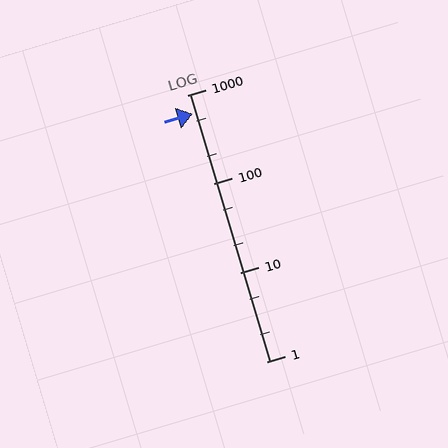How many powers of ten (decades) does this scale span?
The scale spans 3 decades, from 1 to 1000.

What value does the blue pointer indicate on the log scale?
The pointer indicates approximately 620.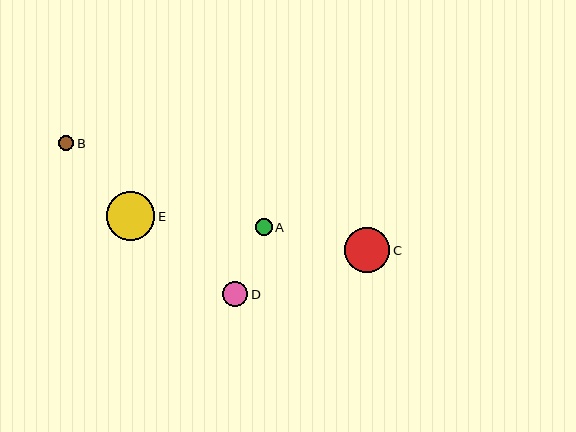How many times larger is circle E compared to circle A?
Circle E is approximately 2.8 times the size of circle A.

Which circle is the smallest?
Circle B is the smallest with a size of approximately 16 pixels.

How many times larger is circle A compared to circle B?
Circle A is approximately 1.1 times the size of circle B.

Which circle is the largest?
Circle E is the largest with a size of approximately 48 pixels.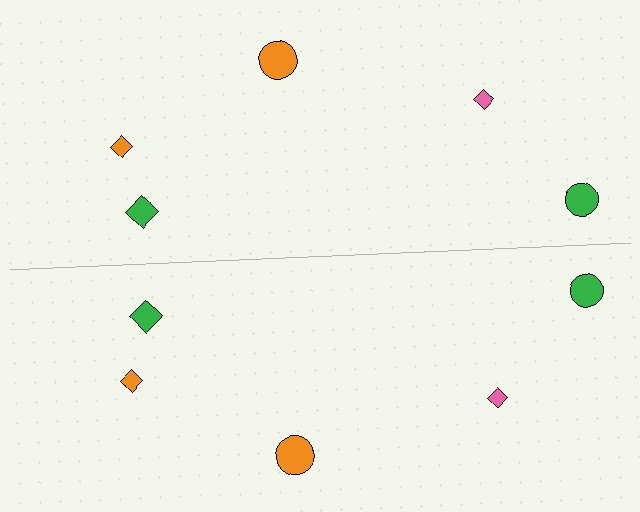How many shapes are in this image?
There are 10 shapes in this image.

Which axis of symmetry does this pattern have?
The pattern has a horizontal axis of symmetry running through the center of the image.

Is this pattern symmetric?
Yes, this pattern has bilateral (reflection) symmetry.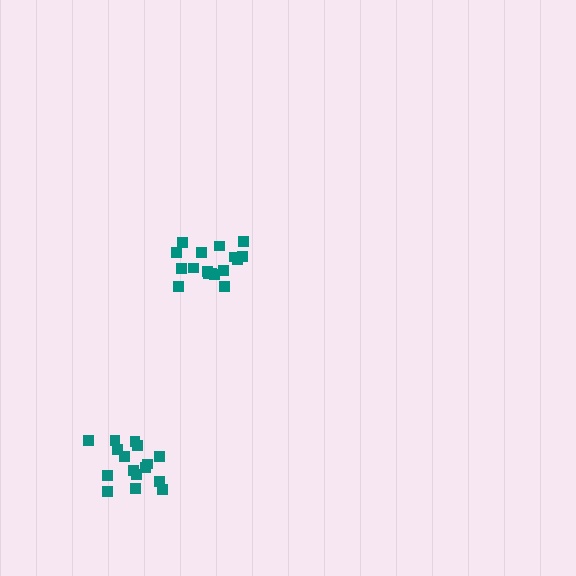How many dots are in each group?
Group 1: 17 dots, Group 2: 16 dots (33 total).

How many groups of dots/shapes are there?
There are 2 groups.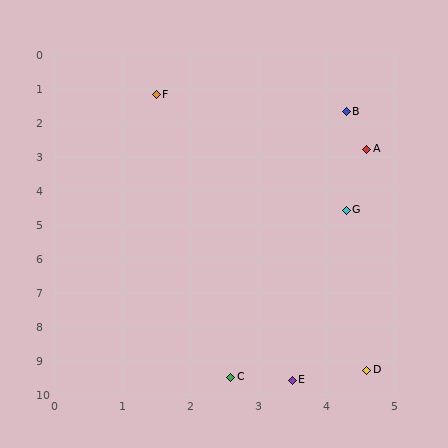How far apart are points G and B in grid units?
Points G and B are about 2.9 grid units apart.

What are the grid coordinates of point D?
Point D is at approximately (4.6, 9.3).